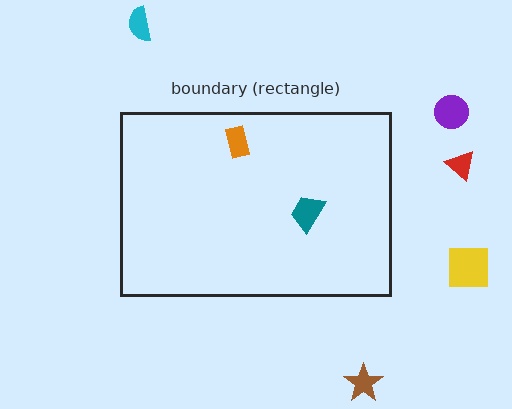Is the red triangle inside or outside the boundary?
Outside.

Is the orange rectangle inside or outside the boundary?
Inside.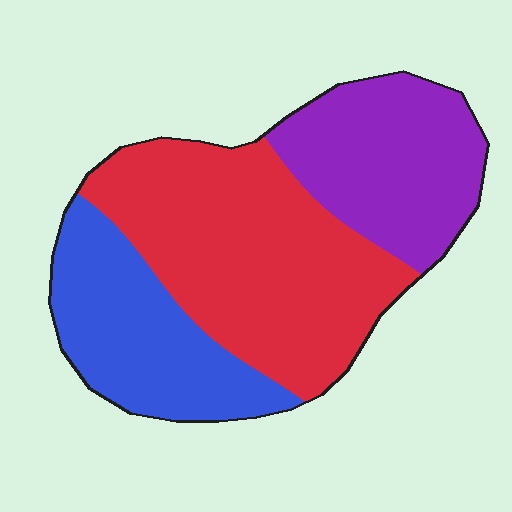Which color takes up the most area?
Red, at roughly 45%.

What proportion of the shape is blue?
Blue takes up about one quarter (1/4) of the shape.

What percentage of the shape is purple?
Purple covers roughly 30% of the shape.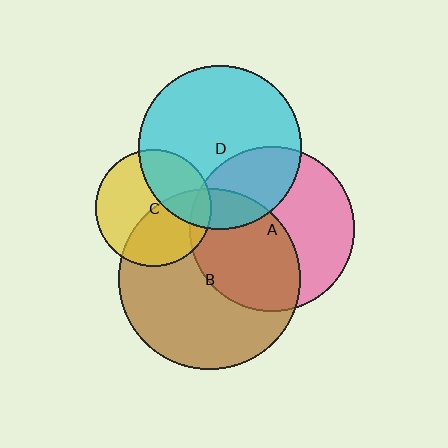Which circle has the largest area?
Circle B (brown).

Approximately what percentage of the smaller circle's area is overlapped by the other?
Approximately 30%.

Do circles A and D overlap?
Yes.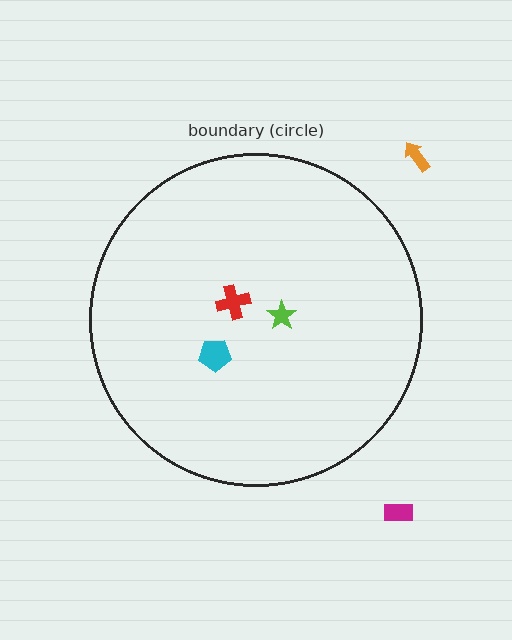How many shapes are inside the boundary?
3 inside, 2 outside.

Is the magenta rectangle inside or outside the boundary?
Outside.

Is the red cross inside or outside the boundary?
Inside.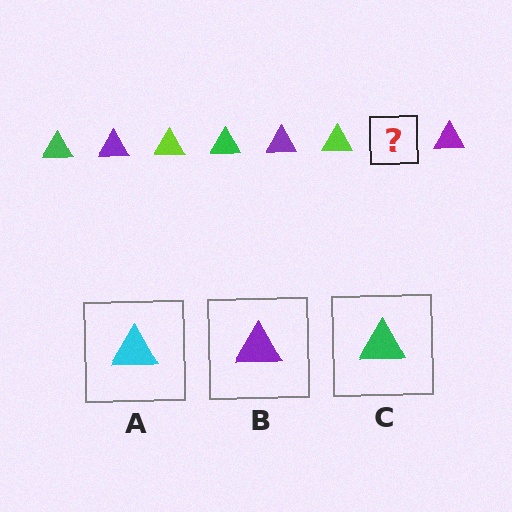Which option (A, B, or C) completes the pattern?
C.